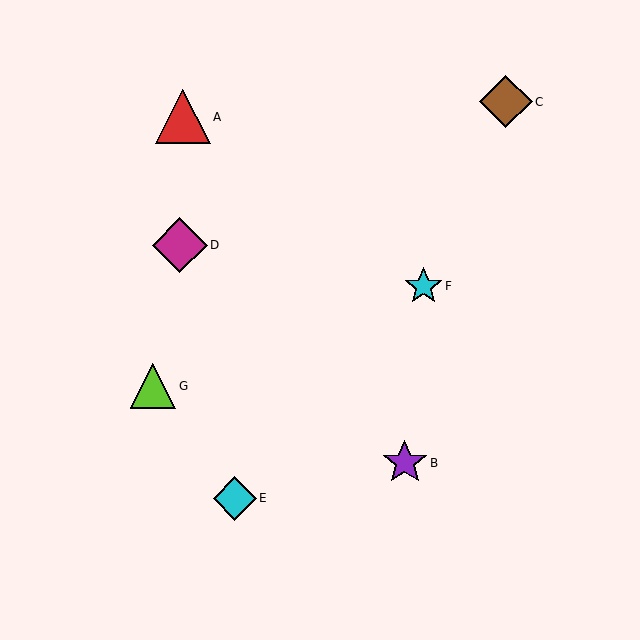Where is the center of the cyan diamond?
The center of the cyan diamond is at (235, 498).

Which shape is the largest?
The magenta diamond (labeled D) is the largest.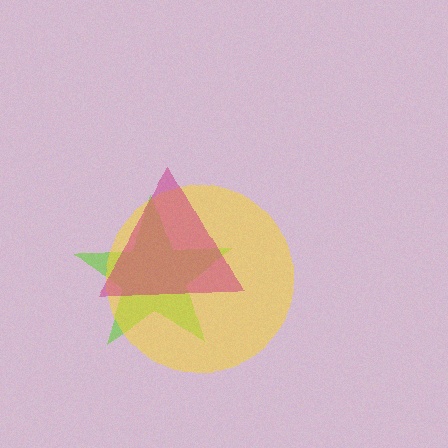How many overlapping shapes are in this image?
There are 3 overlapping shapes in the image.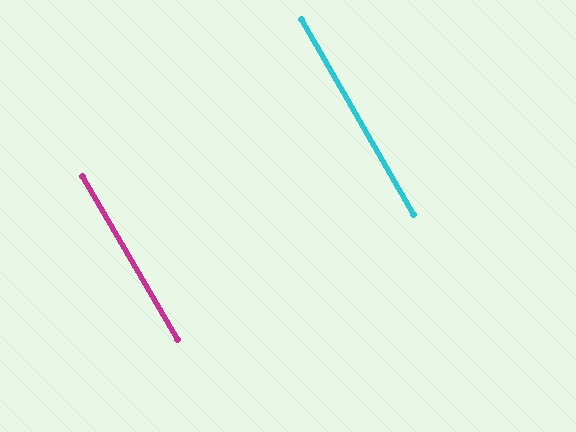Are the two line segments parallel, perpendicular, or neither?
Parallel — their directions differ by only 0.3°.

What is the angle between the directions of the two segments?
Approximately 0 degrees.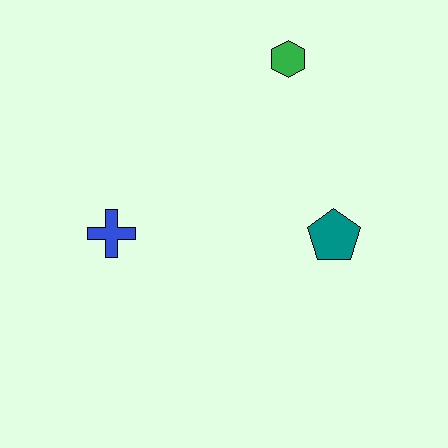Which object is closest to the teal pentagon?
The green hexagon is closest to the teal pentagon.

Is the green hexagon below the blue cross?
No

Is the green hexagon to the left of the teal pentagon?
Yes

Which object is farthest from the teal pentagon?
The blue cross is farthest from the teal pentagon.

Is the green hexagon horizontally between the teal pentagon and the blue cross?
Yes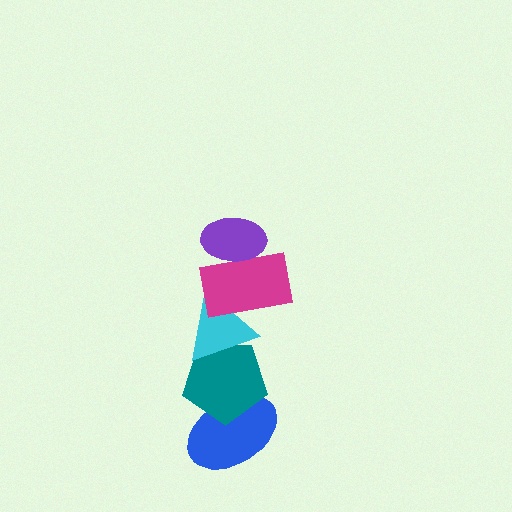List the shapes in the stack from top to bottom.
From top to bottom: the purple ellipse, the magenta rectangle, the cyan triangle, the teal pentagon, the blue ellipse.